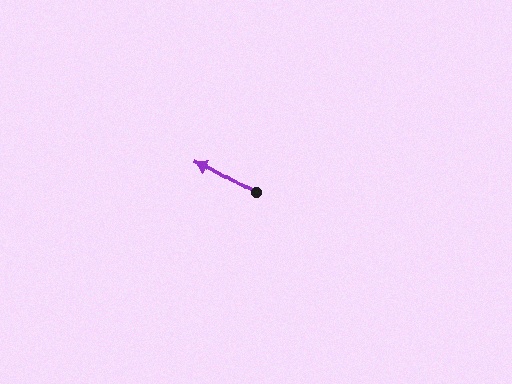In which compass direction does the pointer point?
Northwest.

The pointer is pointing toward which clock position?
Roughly 10 o'clock.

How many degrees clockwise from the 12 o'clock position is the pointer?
Approximately 299 degrees.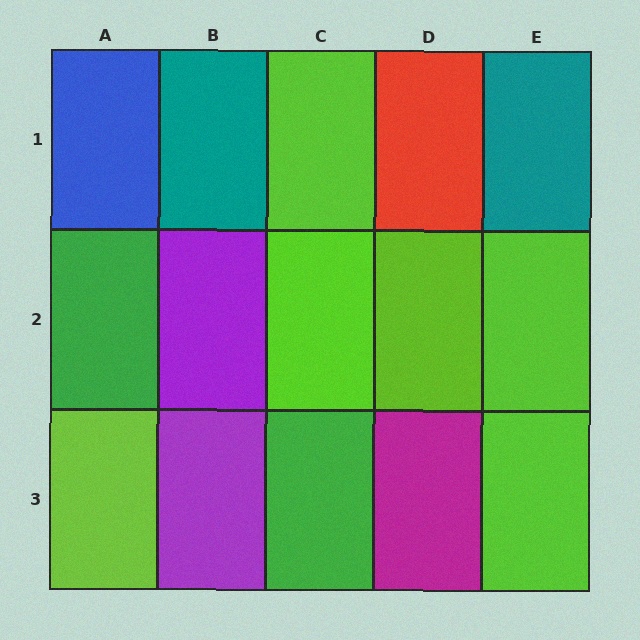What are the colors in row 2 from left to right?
Green, purple, lime, lime, lime.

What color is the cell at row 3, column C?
Green.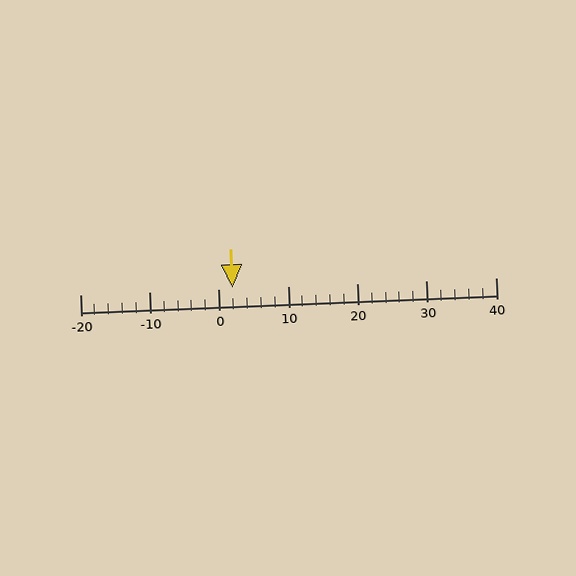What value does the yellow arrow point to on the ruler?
The yellow arrow points to approximately 2.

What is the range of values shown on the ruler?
The ruler shows values from -20 to 40.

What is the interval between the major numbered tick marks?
The major tick marks are spaced 10 units apart.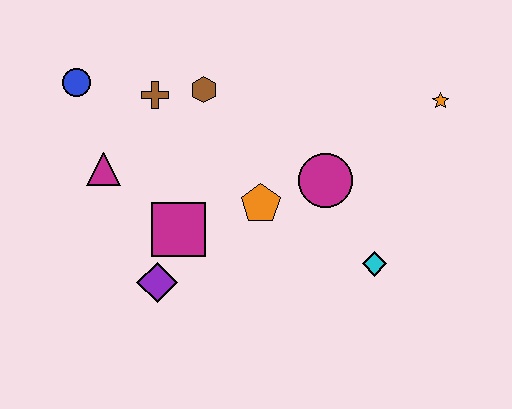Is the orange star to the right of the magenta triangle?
Yes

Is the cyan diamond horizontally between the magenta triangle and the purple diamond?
No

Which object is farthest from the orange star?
The blue circle is farthest from the orange star.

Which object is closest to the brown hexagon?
The brown cross is closest to the brown hexagon.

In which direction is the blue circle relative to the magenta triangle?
The blue circle is above the magenta triangle.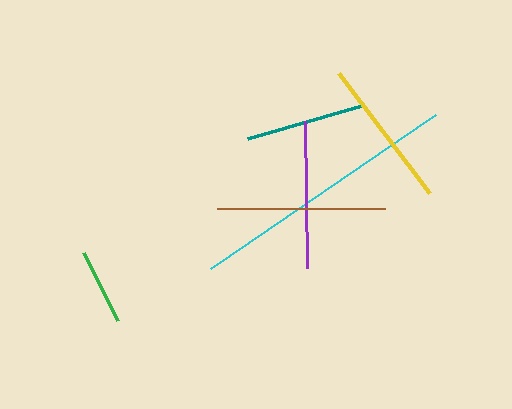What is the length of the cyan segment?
The cyan segment is approximately 272 pixels long.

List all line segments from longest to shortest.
From longest to shortest: cyan, brown, yellow, purple, teal, green.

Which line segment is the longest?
The cyan line is the longest at approximately 272 pixels.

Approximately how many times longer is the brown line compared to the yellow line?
The brown line is approximately 1.1 times the length of the yellow line.